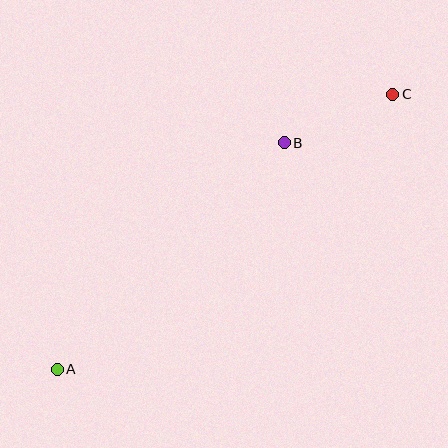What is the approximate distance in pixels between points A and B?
The distance between A and B is approximately 321 pixels.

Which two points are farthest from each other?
Points A and C are farthest from each other.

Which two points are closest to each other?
Points B and C are closest to each other.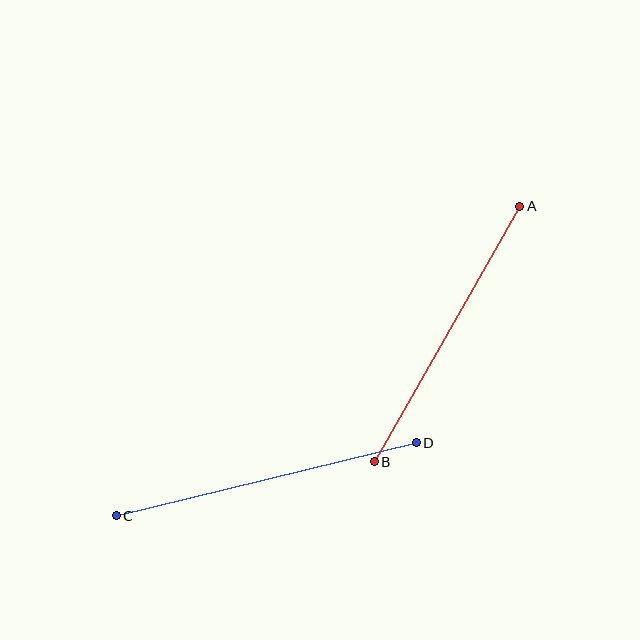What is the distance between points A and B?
The distance is approximately 294 pixels.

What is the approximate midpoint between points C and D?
The midpoint is at approximately (266, 479) pixels.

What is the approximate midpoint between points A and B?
The midpoint is at approximately (447, 334) pixels.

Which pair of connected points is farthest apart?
Points C and D are farthest apart.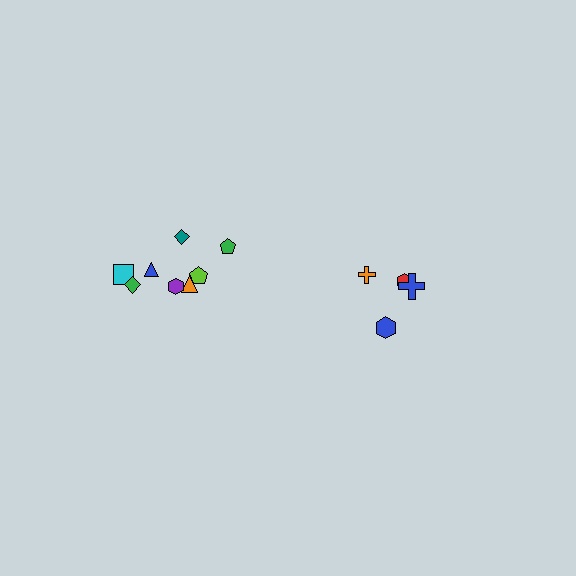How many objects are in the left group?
There are 8 objects.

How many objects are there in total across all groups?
There are 12 objects.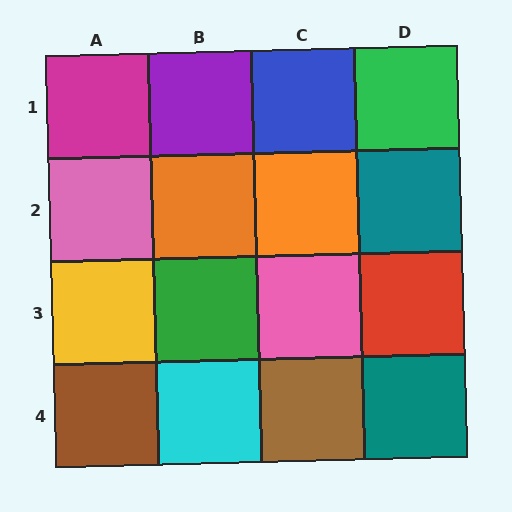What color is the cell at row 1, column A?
Magenta.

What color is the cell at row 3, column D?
Red.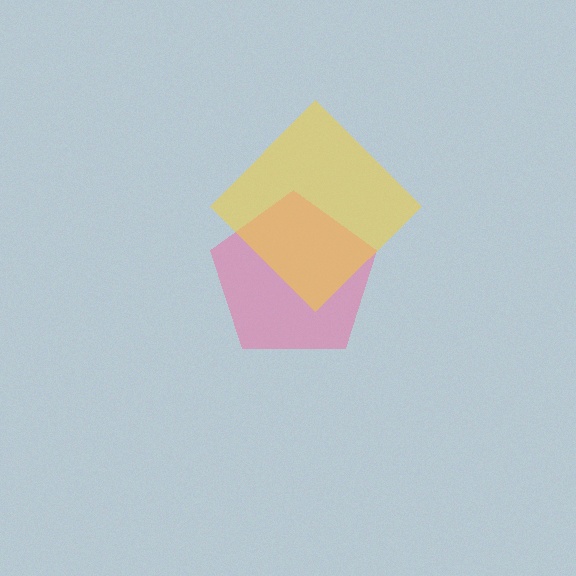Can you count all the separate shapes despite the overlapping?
Yes, there are 2 separate shapes.